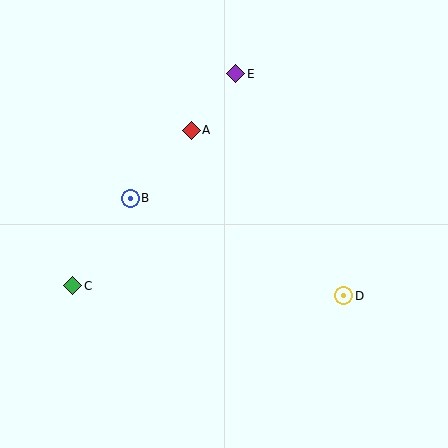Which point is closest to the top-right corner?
Point E is closest to the top-right corner.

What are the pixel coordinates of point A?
Point A is at (191, 130).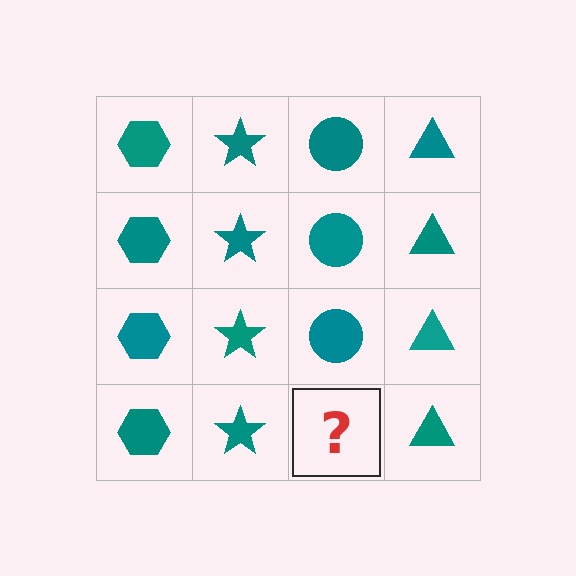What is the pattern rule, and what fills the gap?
The rule is that each column has a consistent shape. The gap should be filled with a teal circle.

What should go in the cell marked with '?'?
The missing cell should contain a teal circle.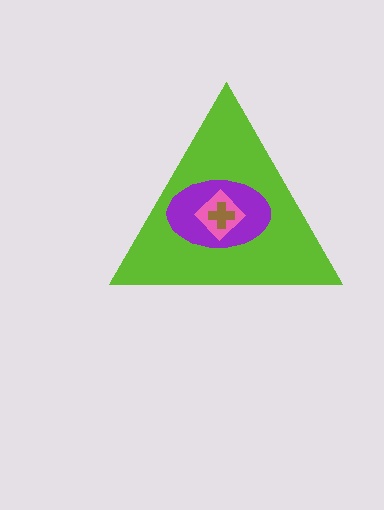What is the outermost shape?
The lime triangle.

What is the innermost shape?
The brown cross.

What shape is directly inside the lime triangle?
The purple ellipse.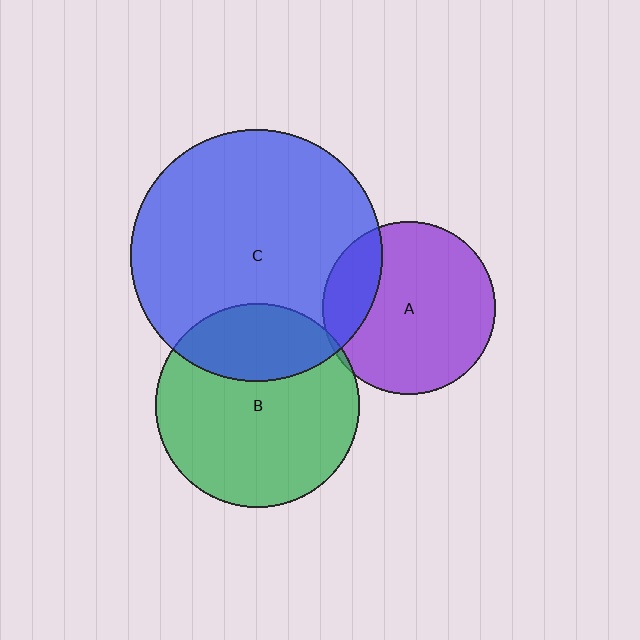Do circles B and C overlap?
Yes.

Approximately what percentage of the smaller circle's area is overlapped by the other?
Approximately 30%.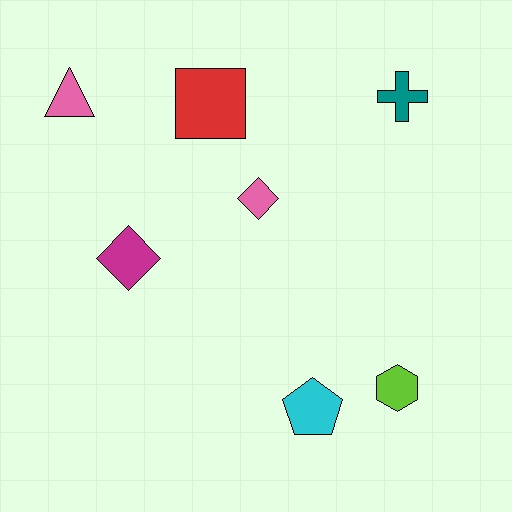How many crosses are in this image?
There is 1 cross.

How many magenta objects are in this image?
There is 1 magenta object.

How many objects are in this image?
There are 7 objects.